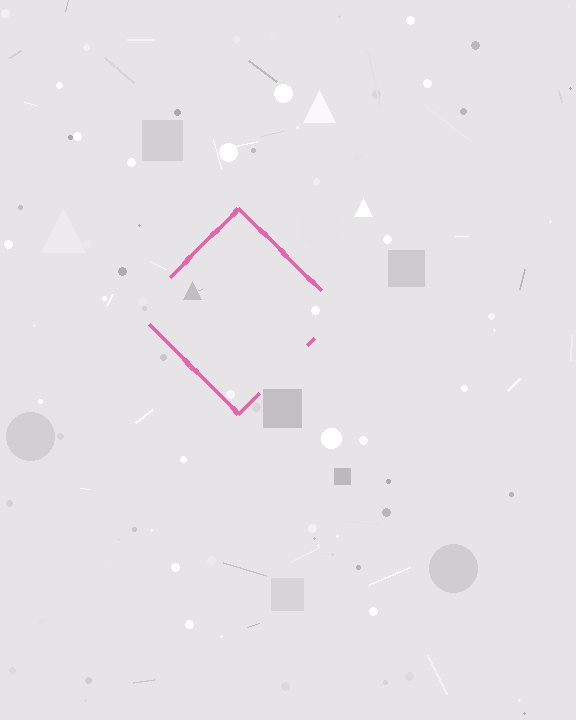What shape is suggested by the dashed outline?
The dashed outline suggests a diamond.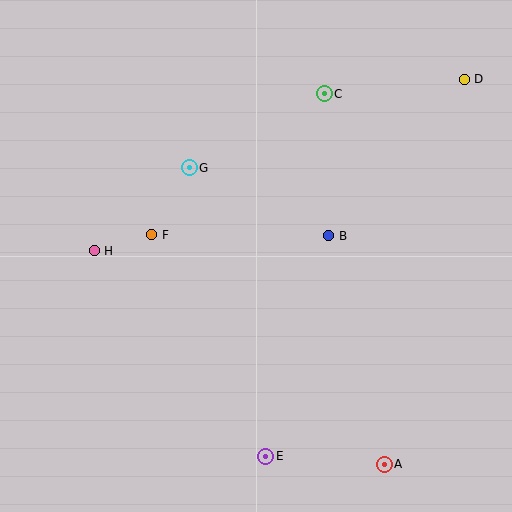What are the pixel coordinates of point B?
Point B is at (329, 236).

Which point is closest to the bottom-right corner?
Point A is closest to the bottom-right corner.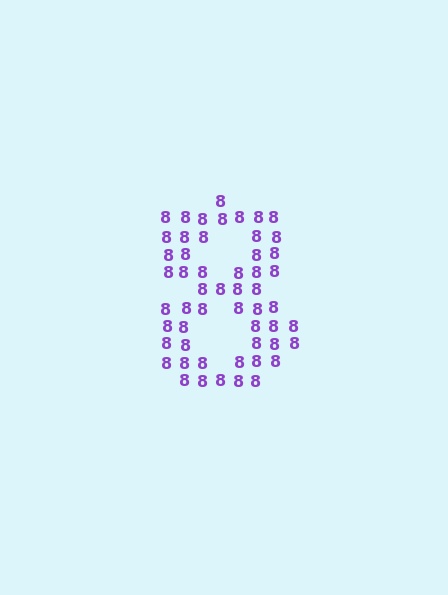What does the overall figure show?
The overall figure shows the digit 8.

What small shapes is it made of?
It is made of small digit 8's.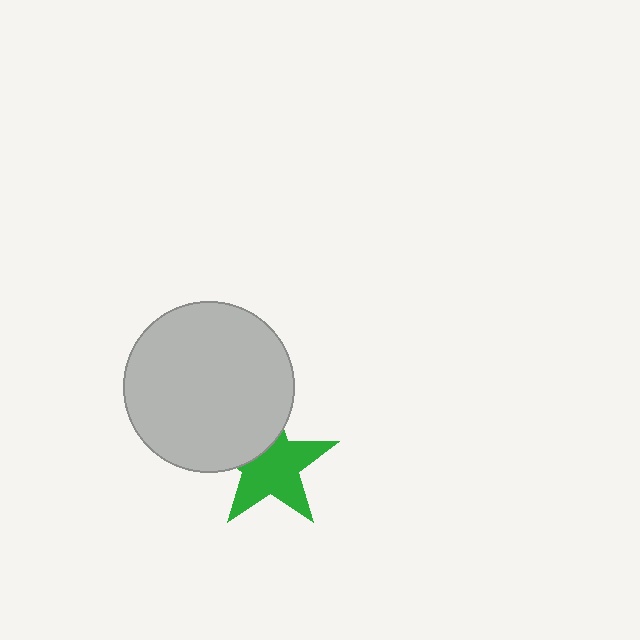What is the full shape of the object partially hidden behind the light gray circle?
The partially hidden object is a green star.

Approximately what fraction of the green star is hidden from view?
Roughly 31% of the green star is hidden behind the light gray circle.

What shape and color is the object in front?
The object in front is a light gray circle.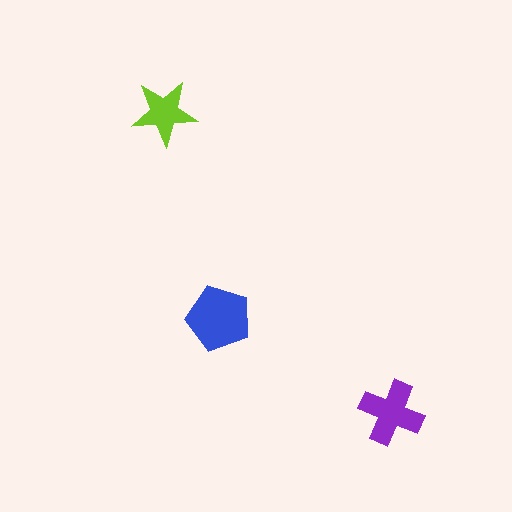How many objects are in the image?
There are 3 objects in the image.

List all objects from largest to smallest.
The blue pentagon, the purple cross, the lime star.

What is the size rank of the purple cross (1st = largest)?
2nd.